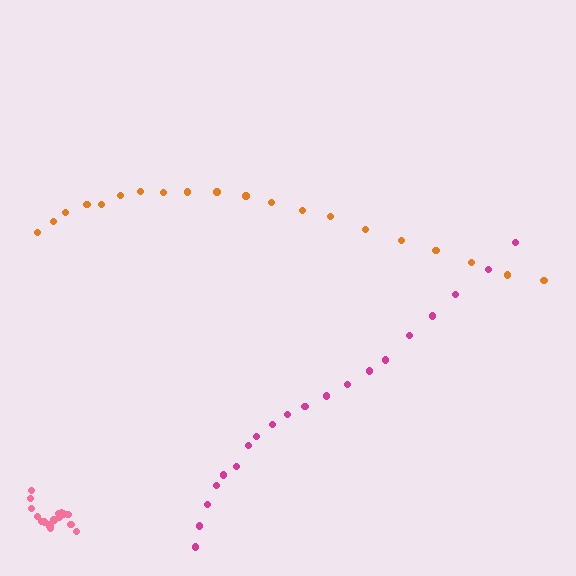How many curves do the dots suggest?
There are 3 distinct paths.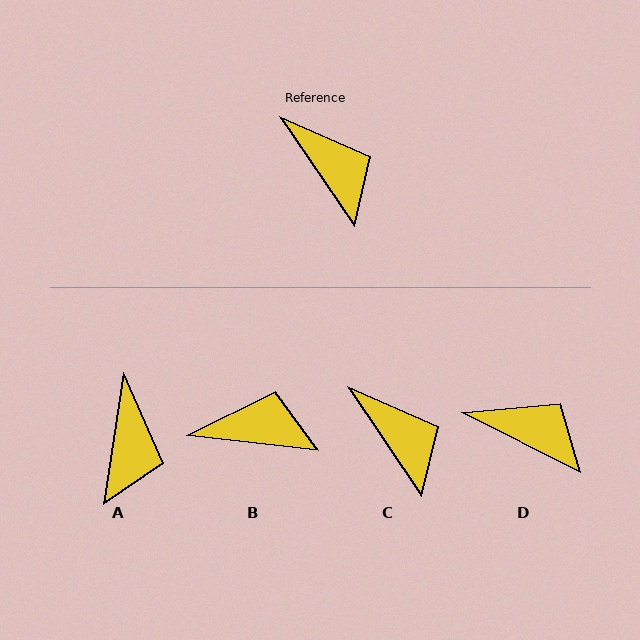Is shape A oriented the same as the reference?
No, it is off by about 43 degrees.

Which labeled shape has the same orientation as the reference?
C.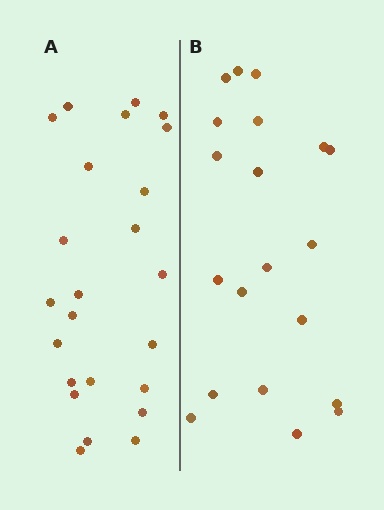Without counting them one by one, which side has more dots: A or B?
Region A (the left region) has more dots.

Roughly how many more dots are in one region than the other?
Region A has about 4 more dots than region B.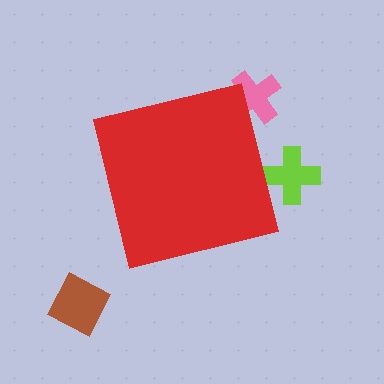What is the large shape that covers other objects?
A red square.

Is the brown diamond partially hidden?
No, the brown diamond is fully visible.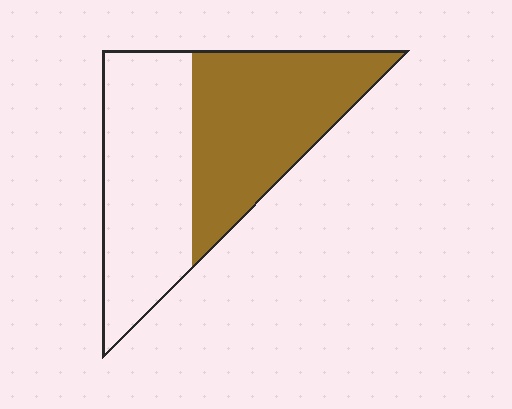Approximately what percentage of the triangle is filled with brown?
Approximately 50%.